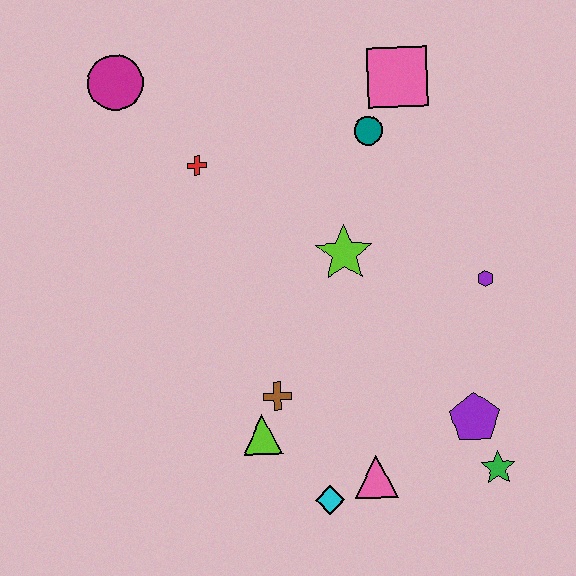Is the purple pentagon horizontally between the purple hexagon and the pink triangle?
Yes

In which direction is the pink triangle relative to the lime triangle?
The pink triangle is to the right of the lime triangle.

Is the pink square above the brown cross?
Yes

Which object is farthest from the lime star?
The magenta circle is farthest from the lime star.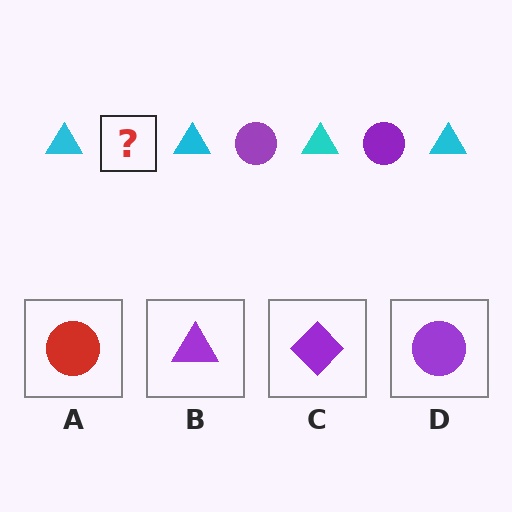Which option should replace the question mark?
Option D.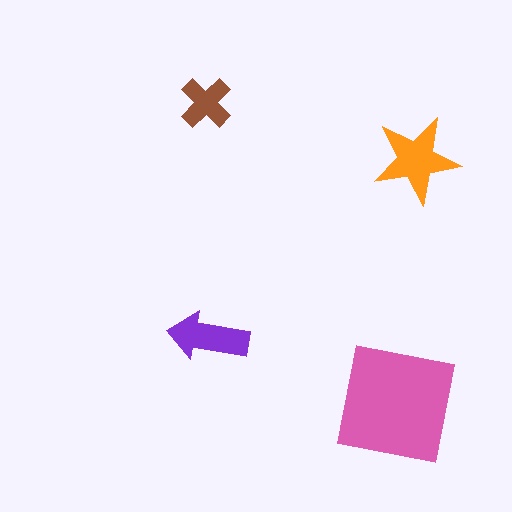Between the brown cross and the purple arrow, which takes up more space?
The purple arrow.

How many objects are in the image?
There are 4 objects in the image.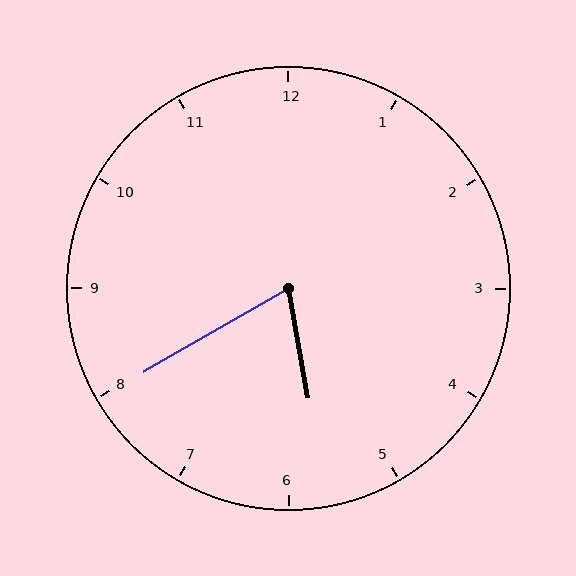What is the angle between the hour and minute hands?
Approximately 70 degrees.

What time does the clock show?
5:40.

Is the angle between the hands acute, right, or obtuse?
It is acute.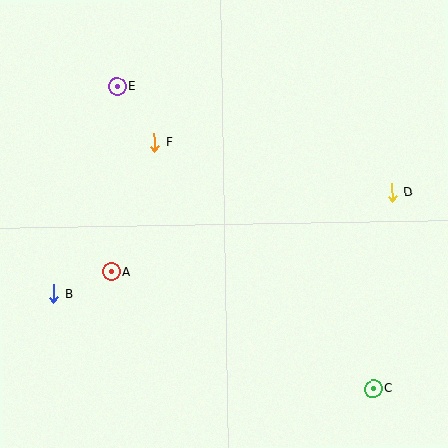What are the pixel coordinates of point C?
Point C is at (373, 389).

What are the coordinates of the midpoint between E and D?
The midpoint between E and D is at (255, 139).